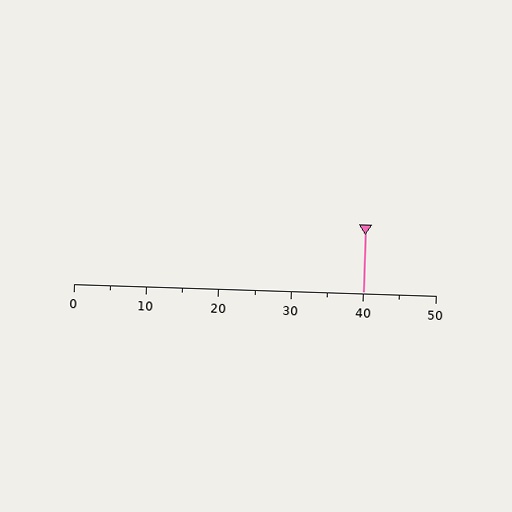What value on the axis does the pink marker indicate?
The marker indicates approximately 40.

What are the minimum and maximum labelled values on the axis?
The axis runs from 0 to 50.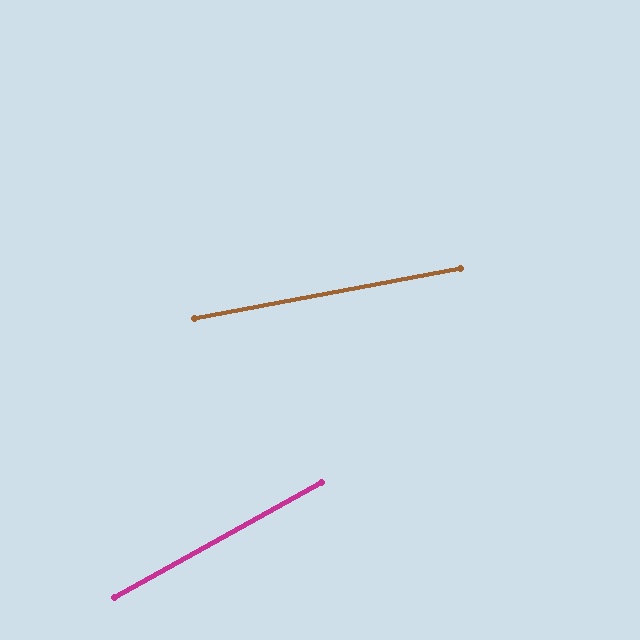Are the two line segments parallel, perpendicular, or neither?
Neither parallel nor perpendicular — they differ by about 18°.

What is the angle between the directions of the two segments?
Approximately 18 degrees.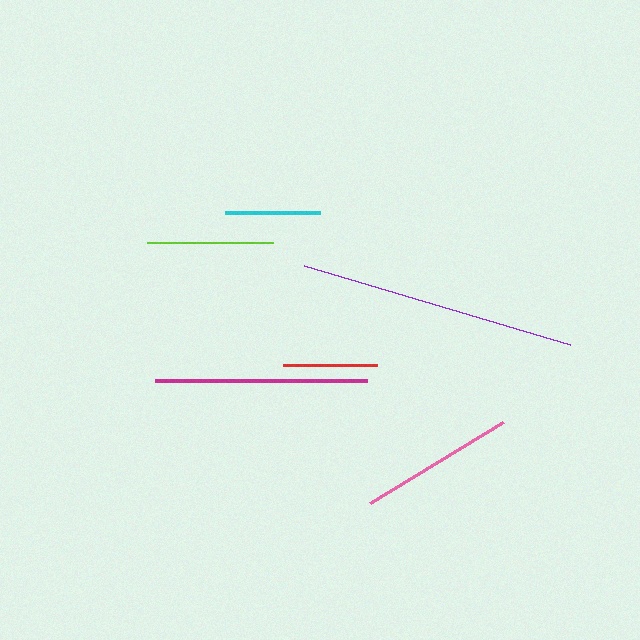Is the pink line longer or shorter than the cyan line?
The pink line is longer than the cyan line.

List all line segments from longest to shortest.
From longest to shortest: purple, magenta, pink, lime, cyan, red.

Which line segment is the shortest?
The red line is the shortest at approximately 94 pixels.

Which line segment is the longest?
The purple line is the longest at approximately 277 pixels.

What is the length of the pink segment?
The pink segment is approximately 156 pixels long.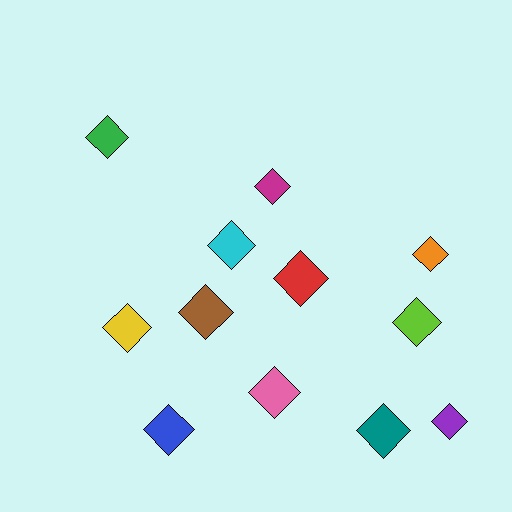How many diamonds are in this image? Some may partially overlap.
There are 12 diamonds.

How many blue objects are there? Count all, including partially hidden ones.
There is 1 blue object.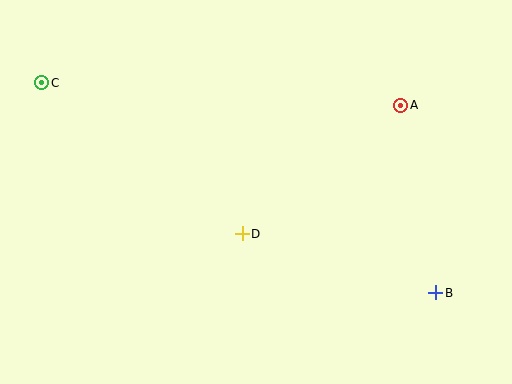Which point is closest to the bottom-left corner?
Point D is closest to the bottom-left corner.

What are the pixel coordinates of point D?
Point D is at (242, 234).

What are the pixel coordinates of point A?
Point A is at (401, 105).